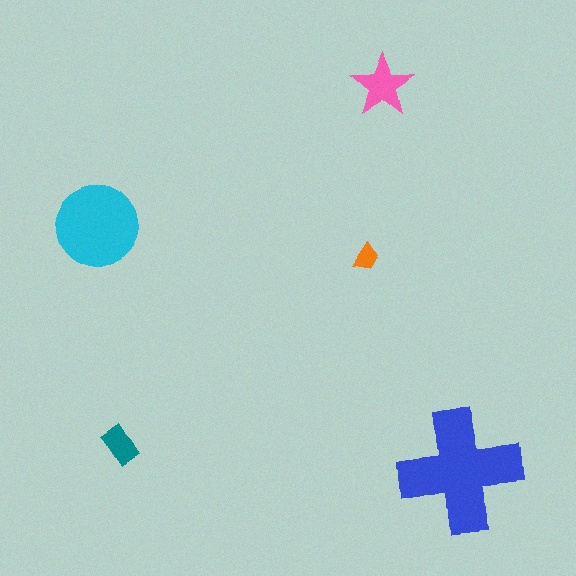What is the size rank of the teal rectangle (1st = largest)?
4th.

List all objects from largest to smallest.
The blue cross, the cyan circle, the pink star, the teal rectangle, the orange trapezoid.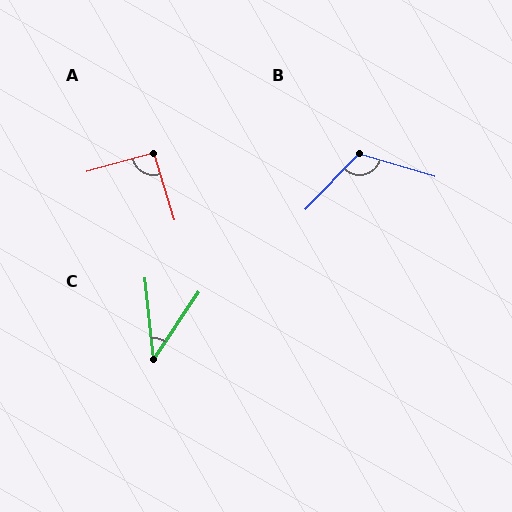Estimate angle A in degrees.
Approximately 91 degrees.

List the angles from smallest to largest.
C (40°), A (91°), B (117°).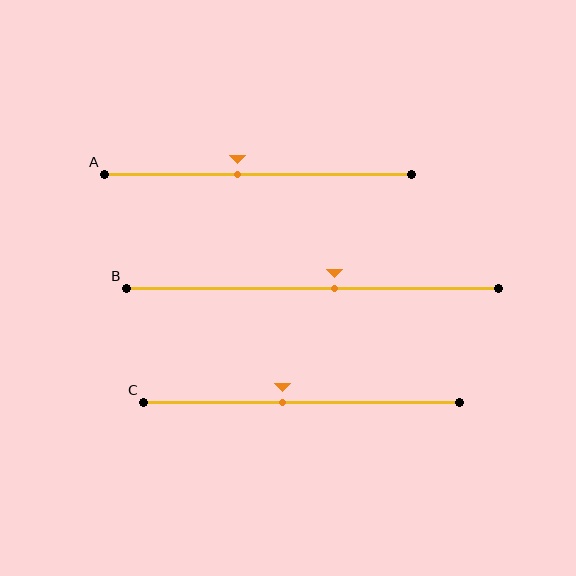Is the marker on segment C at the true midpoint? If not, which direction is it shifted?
No, the marker on segment C is shifted to the left by about 6% of the segment length.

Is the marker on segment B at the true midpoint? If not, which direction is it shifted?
No, the marker on segment B is shifted to the right by about 6% of the segment length.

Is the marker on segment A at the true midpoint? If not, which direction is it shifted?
No, the marker on segment A is shifted to the left by about 7% of the segment length.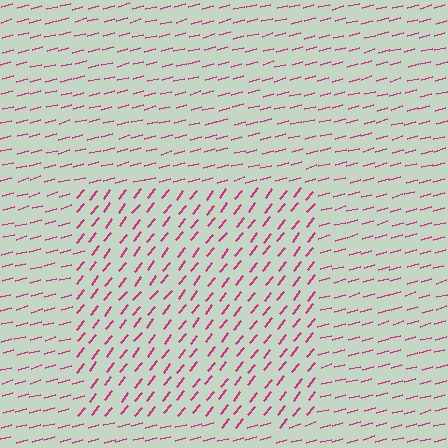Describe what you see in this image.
The image is filled with small magenta line segments. A rectangle region in the image has lines oriented differently from the surrounding lines, creating a visible texture boundary.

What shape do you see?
I see a rectangle.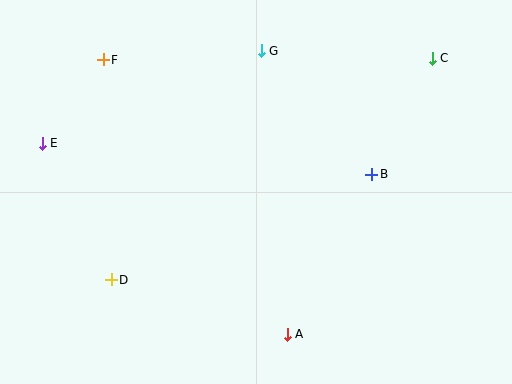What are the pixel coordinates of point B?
Point B is at (372, 174).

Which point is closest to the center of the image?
Point B at (372, 174) is closest to the center.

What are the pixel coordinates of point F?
Point F is at (103, 60).